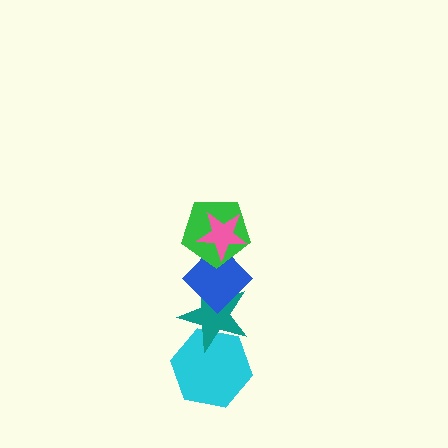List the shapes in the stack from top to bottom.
From top to bottom: the pink star, the green pentagon, the blue diamond, the teal star, the cyan hexagon.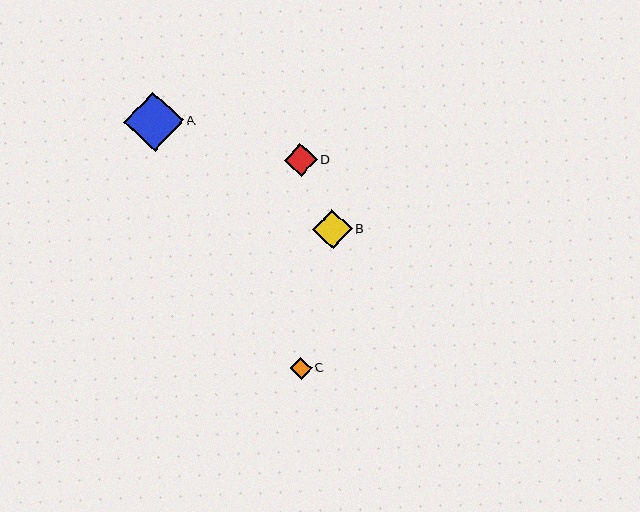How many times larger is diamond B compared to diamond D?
Diamond B is approximately 1.2 times the size of diamond D.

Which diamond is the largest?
Diamond A is the largest with a size of approximately 60 pixels.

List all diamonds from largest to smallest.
From largest to smallest: A, B, D, C.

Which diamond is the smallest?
Diamond C is the smallest with a size of approximately 22 pixels.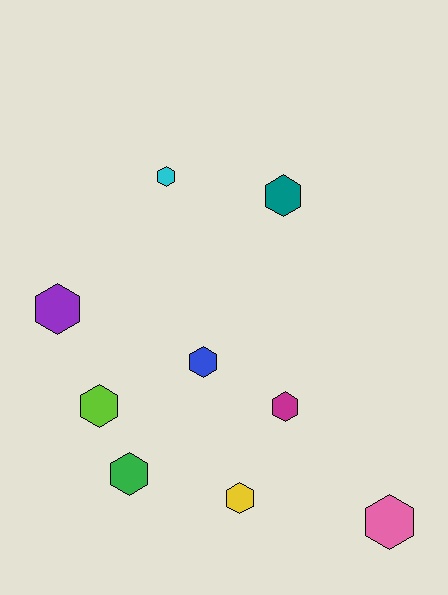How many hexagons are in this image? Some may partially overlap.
There are 9 hexagons.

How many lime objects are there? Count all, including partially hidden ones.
There is 1 lime object.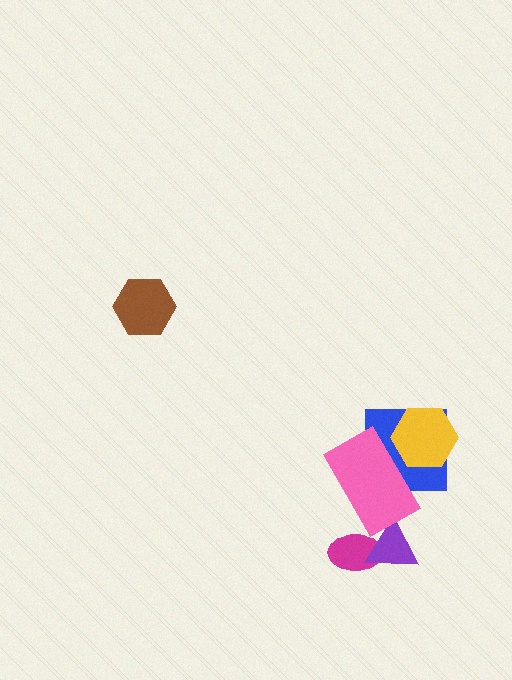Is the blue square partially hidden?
Yes, it is partially covered by another shape.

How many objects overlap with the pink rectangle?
3 objects overlap with the pink rectangle.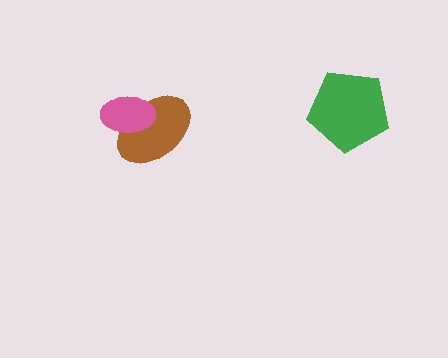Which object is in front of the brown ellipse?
The pink ellipse is in front of the brown ellipse.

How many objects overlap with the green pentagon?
0 objects overlap with the green pentagon.